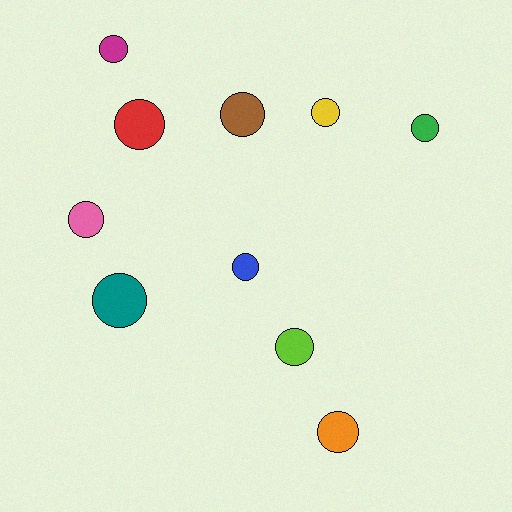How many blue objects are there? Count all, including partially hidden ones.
There is 1 blue object.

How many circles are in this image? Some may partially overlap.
There are 10 circles.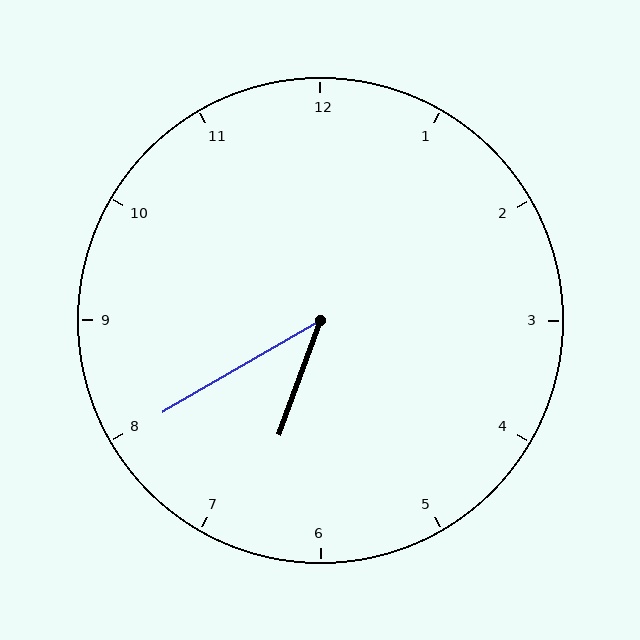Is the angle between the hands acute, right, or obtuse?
It is acute.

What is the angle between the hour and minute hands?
Approximately 40 degrees.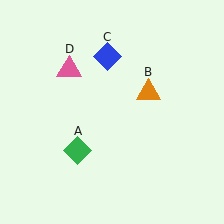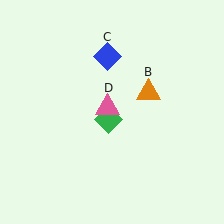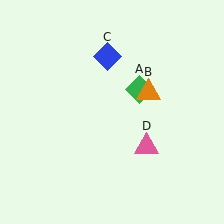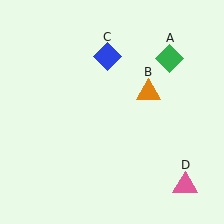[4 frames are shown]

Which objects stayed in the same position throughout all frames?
Orange triangle (object B) and blue diamond (object C) remained stationary.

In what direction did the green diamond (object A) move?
The green diamond (object A) moved up and to the right.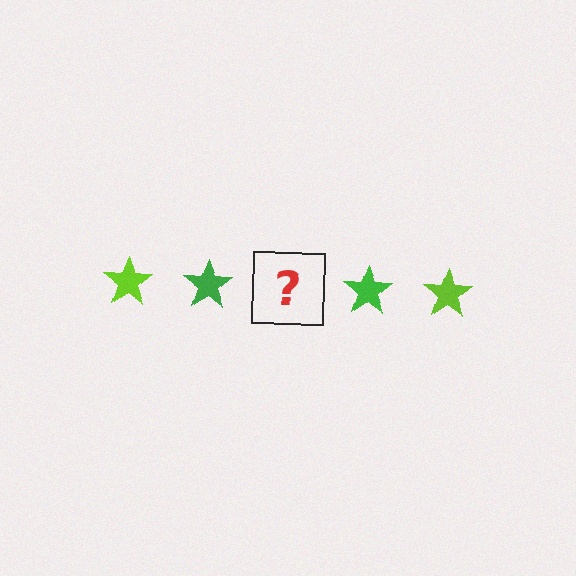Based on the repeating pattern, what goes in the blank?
The blank should be a lime star.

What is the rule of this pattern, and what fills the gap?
The rule is that the pattern cycles through lime, green stars. The gap should be filled with a lime star.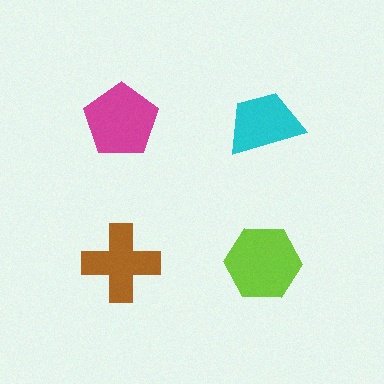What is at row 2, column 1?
A brown cross.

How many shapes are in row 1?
2 shapes.